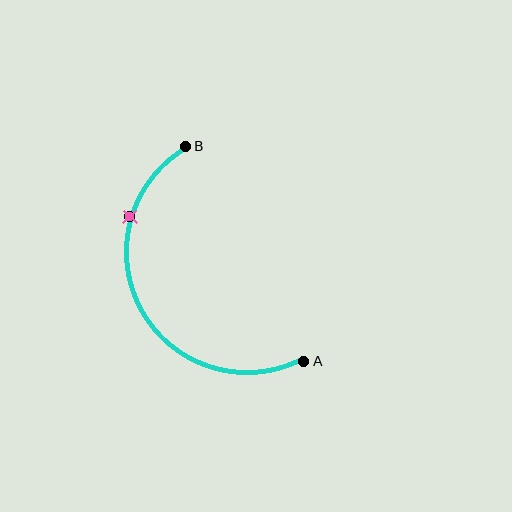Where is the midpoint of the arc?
The arc midpoint is the point on the curve farthest from the straight line joining A and B. It sits to the left of that line.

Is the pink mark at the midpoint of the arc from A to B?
No. The pink mark lies on the arc but is closer to endpoint B. The arc midpoint would be at the point on the curve equidistant along the arc from both A and B.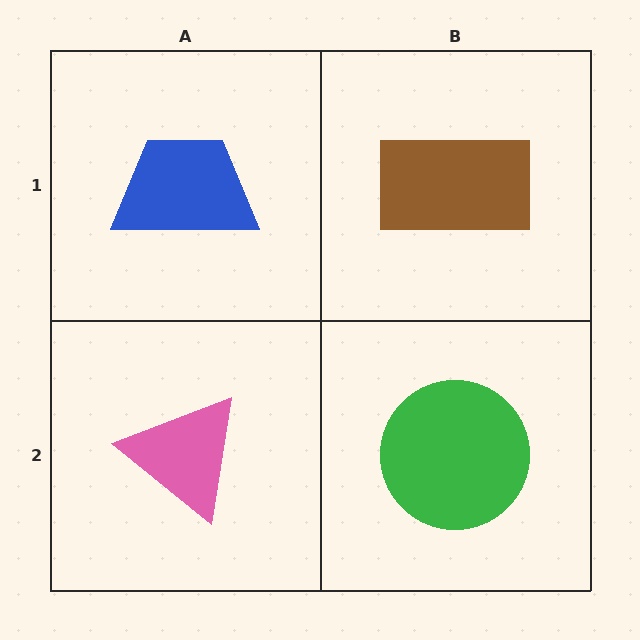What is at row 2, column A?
A pink triangle.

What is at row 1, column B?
A brown rectangle.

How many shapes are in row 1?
2 shapes.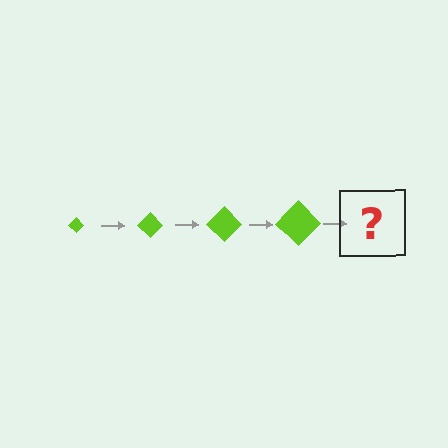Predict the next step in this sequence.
The next step is a lime diamond, larger than the previous one.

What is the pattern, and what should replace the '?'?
The pattern is that the diamond gets progressively larger each step. The '?' should be a lime diamond, larger than the previous one.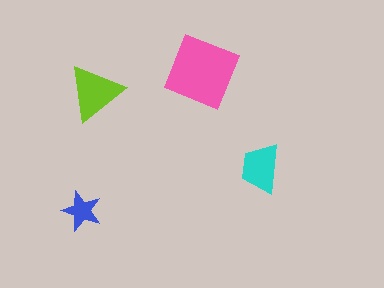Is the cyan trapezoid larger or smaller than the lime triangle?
Smaller.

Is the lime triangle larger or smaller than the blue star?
Larger.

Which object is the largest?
The pink diamond.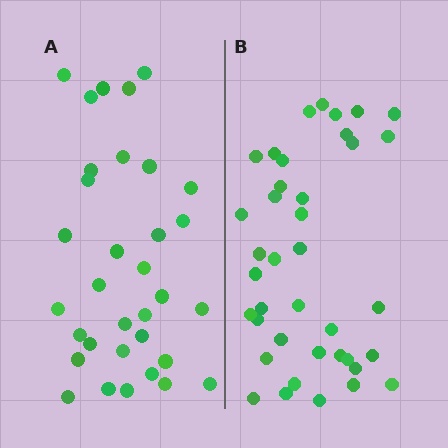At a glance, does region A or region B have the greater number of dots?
Region B (the right region) has more dots.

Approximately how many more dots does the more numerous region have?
Region B has about 6 more dots than region A.